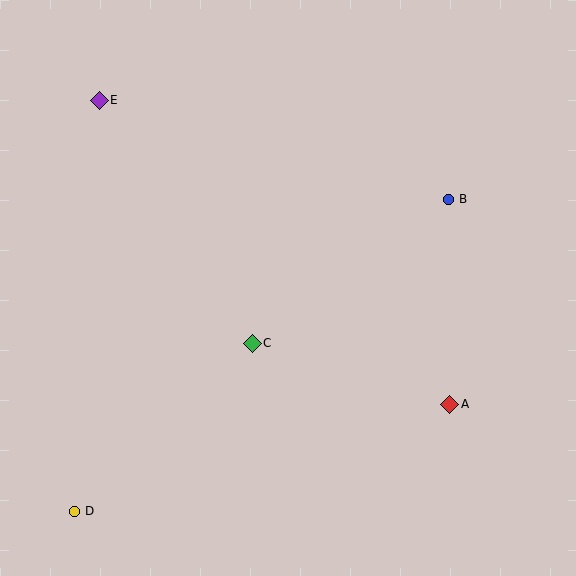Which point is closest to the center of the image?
Point C at (252, 343) is closest to the center.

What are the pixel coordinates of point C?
Point C is at (252, 343).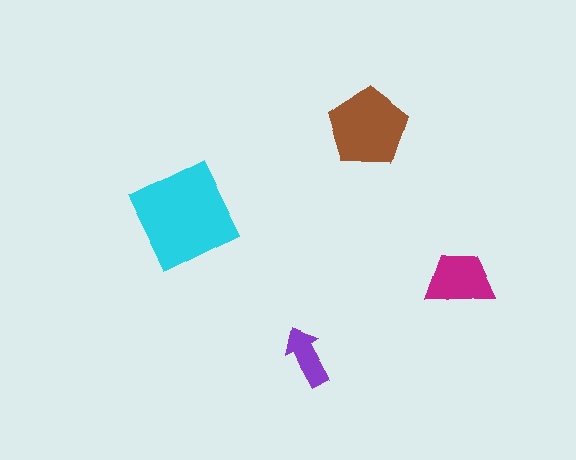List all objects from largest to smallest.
The cyan diamond, the brown pentagon, the magenta trapezoid, the purple arrow.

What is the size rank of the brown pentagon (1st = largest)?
2nd.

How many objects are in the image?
There are 4 objects in the image.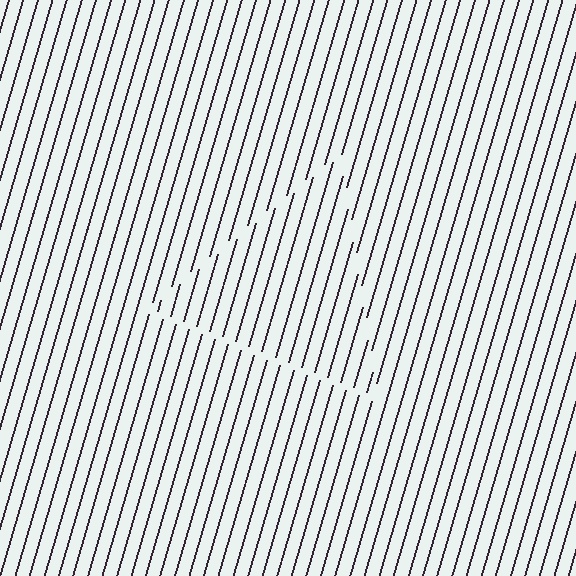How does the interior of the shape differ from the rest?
The interior of the shape contains the same grating, shifted by half a period — the contour is defined by the phase discontinuity where line-ends from the inner and outer gratings abut.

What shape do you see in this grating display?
An illusory triangle. The interior of the shape contains the same grating, shifted by half a period — the contour is defined by the phase discontinuity where line-ends from the inner and outer gratings abut.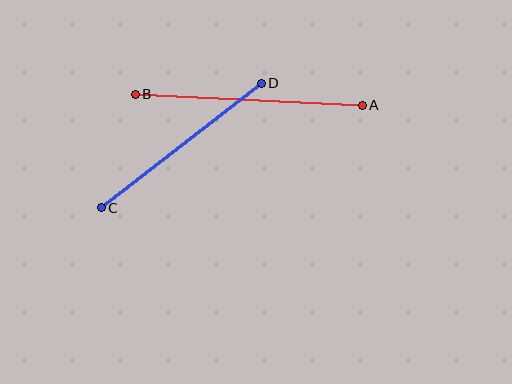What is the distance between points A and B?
The distance is approximately 227 pixels.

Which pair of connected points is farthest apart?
Points A and B are farthest apart.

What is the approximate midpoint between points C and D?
The midpoint is at approximately (181, 145) pixels.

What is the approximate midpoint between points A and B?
The midpoint is at approximately (249, 100) pixels.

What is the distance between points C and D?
The distance is approximately 203 pixels.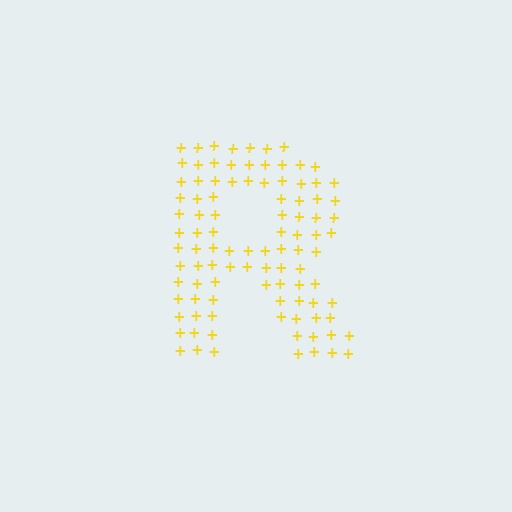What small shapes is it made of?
It is made of small plus signs.